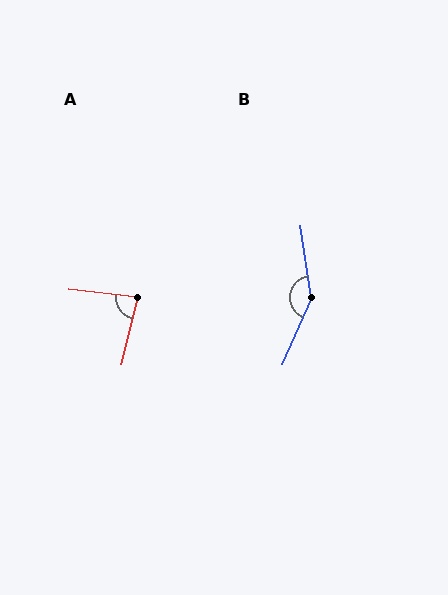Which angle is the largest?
B, at approximately 148 degrees.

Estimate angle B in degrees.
Approximately 148 degrees.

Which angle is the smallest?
A, at approximately 83 degrees.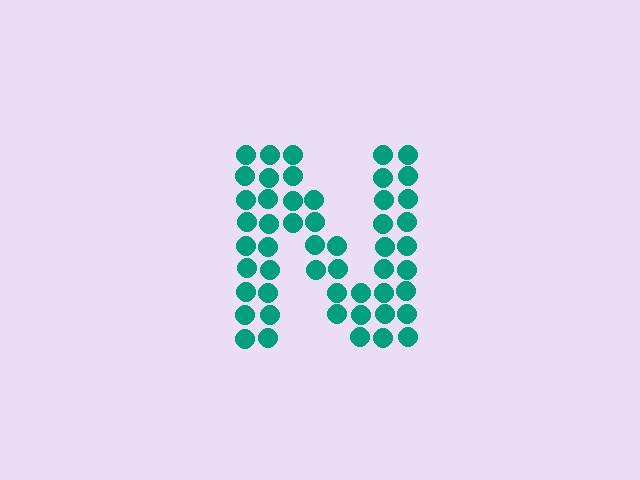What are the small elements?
The small elements are circles.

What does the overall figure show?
The overall figure shows the letter N.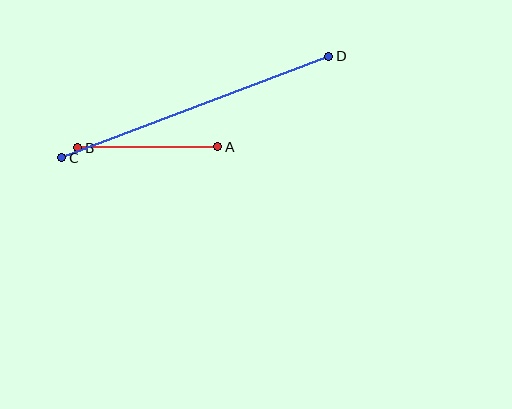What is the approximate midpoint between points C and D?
The midpoint is at approximately (195, 107) pixels.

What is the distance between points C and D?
The distance is approximately 286 pixels.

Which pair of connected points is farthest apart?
Points C and D are farthest apart.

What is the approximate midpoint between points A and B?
The midpoint is at approximately (148, 147) pixels.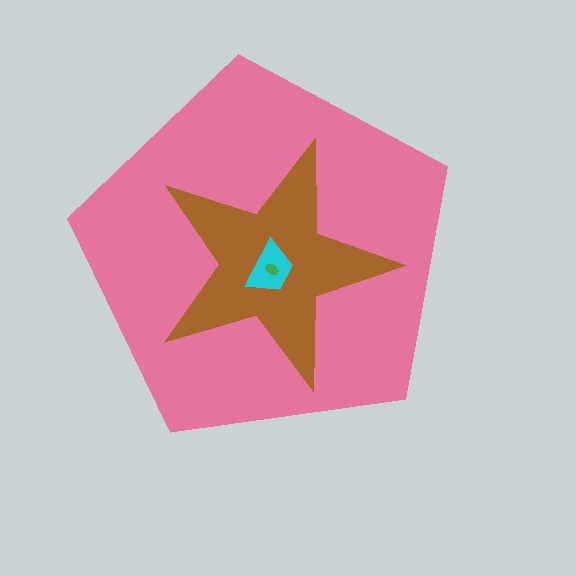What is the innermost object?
The green ellipse.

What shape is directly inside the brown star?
The cyan trapezoid.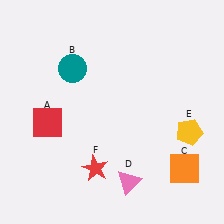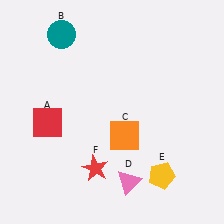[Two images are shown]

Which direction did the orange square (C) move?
The orange square (C) moved left.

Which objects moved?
The objects that moved are: the teal circle (B), the orange square (C), the yellow pentagon (E).